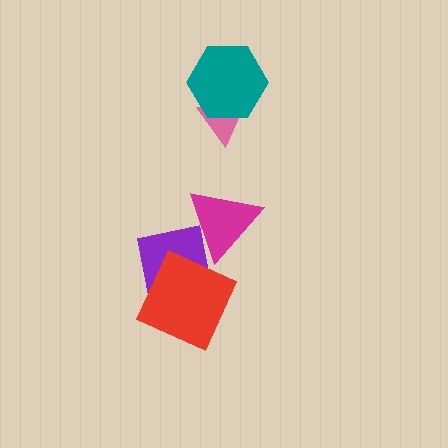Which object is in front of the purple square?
The red square is in front of the purple square.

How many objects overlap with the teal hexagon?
1 object overlaps with the teal hexagon.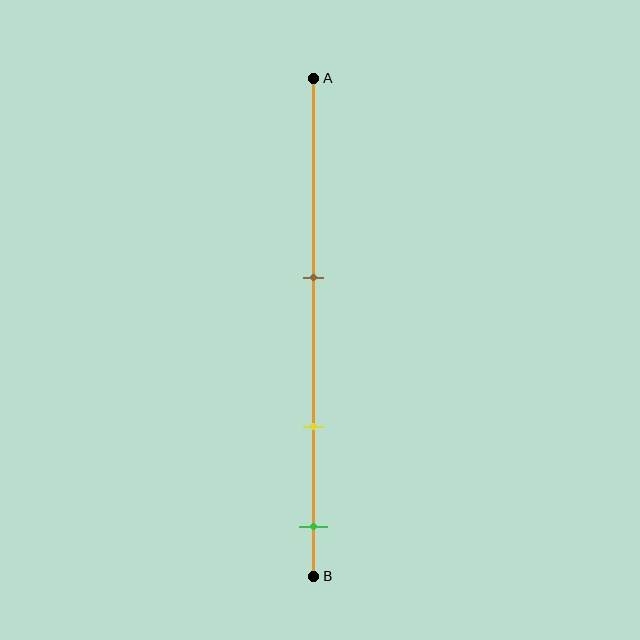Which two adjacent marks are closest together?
The yellow and green marks are the closest adjacent pair.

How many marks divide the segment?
There are 3 marks dividing the segment.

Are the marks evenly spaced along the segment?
Yes, the marks are approximately evenly spaced.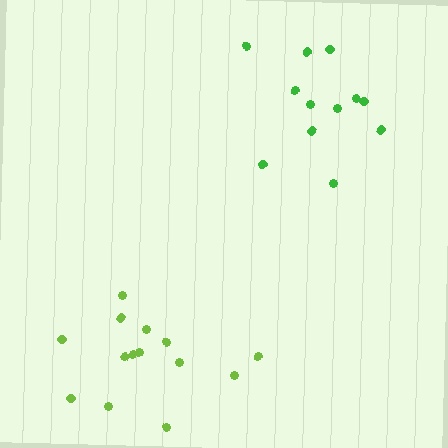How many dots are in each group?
Group 1: 14 dots, Group 2: 12 dots (26 total).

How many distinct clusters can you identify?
There are 2 distinct clusters.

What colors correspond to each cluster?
The clusters are colored: lime, green.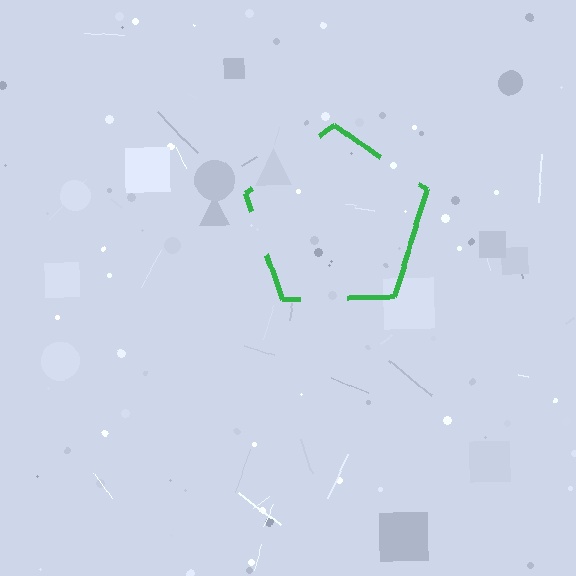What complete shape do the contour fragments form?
The contour fragments form a pentagon.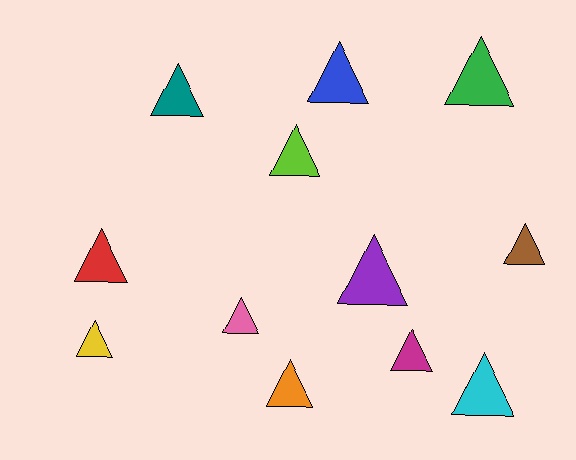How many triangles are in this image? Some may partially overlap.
There are 12 triangles.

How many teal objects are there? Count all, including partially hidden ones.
There is 1 teal object.